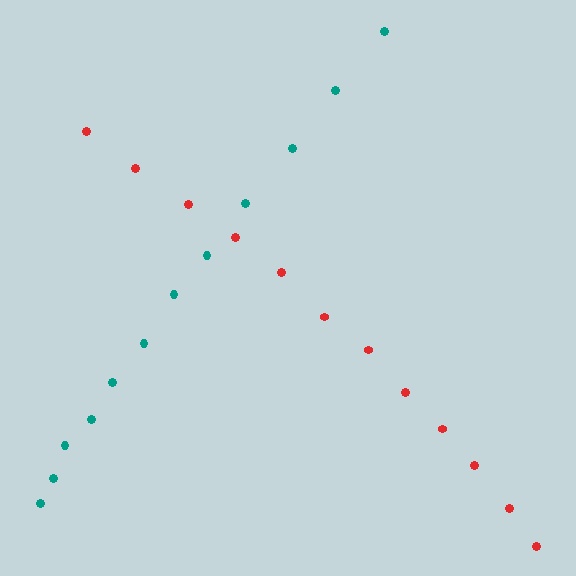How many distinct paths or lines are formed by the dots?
There are 2 distinct paths.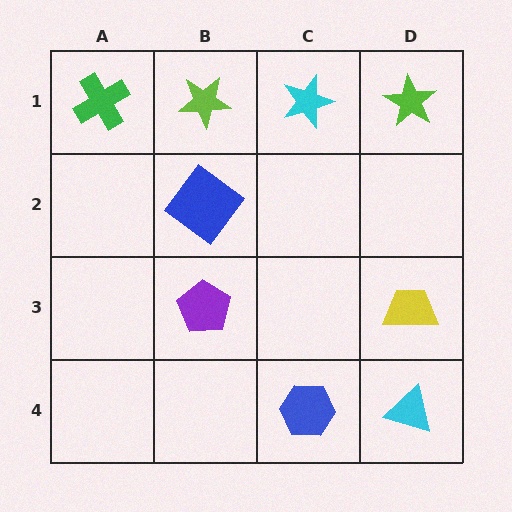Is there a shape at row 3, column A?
No, that cell is empty.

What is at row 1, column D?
A lime star.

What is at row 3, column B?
A purple pentagon.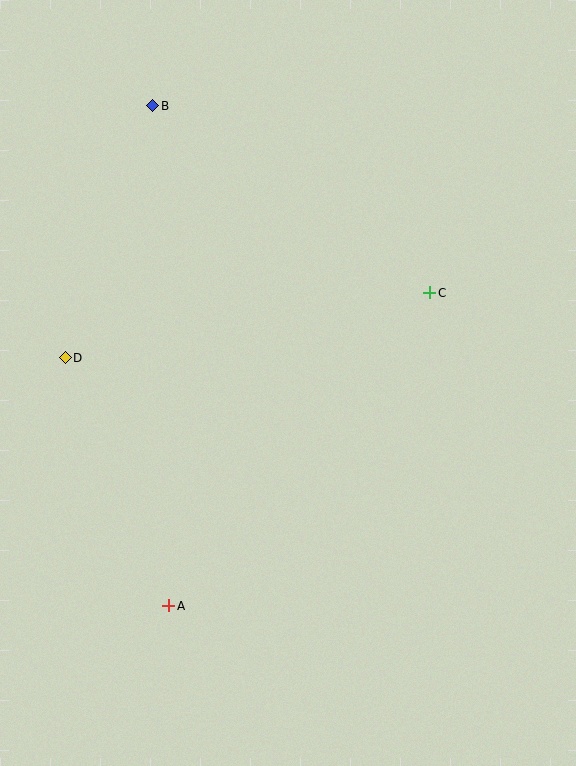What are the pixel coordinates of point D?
Point D is at (65, 358).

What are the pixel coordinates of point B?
Point B is at (153, 106).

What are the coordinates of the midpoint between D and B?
The midpoint between D and B is at (109, 232).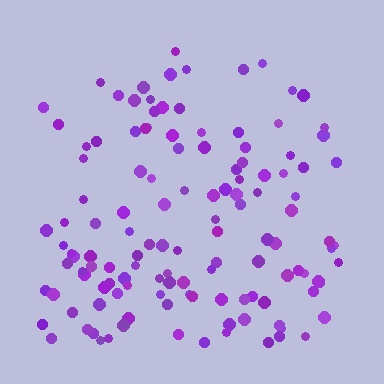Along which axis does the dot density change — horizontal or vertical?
Vertical.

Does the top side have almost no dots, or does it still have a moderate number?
Still a moderate number, just noticeably fewer than the bottom.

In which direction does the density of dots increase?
From top to bottom, with the bottom side densest.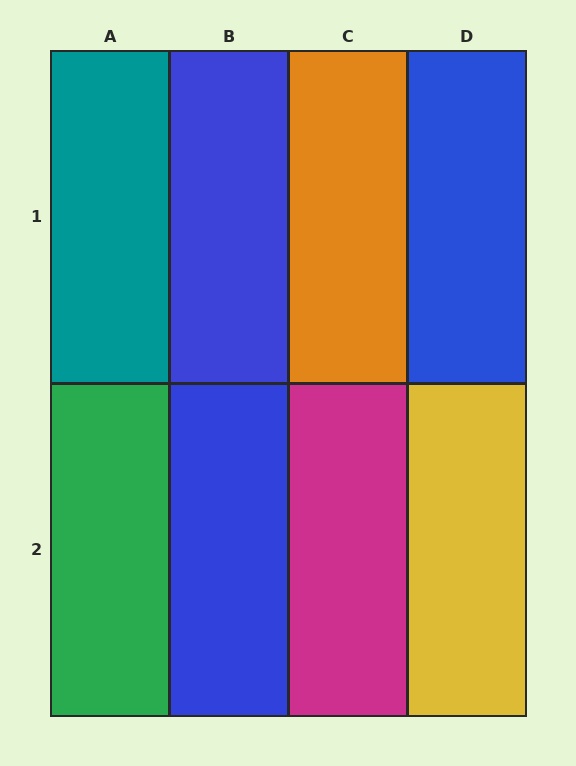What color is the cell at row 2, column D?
Yellow.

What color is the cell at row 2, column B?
Blue.